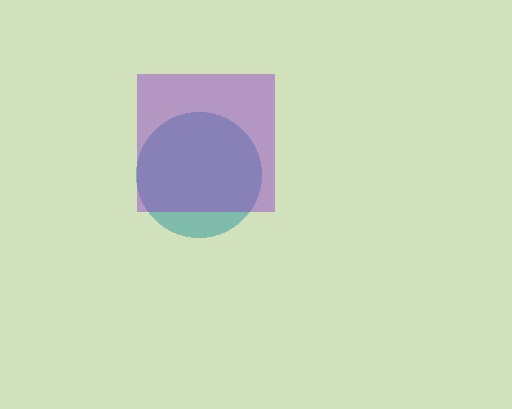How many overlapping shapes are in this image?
There are 2 overlapping shapes in the image.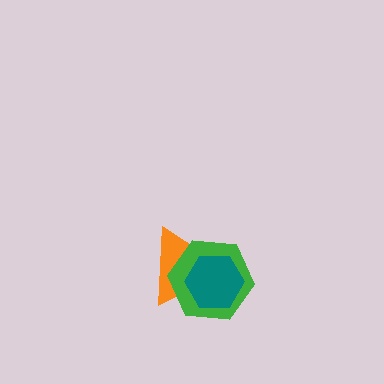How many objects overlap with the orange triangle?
2 objects overlap with the orange triangle.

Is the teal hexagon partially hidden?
No, no other shape covers it.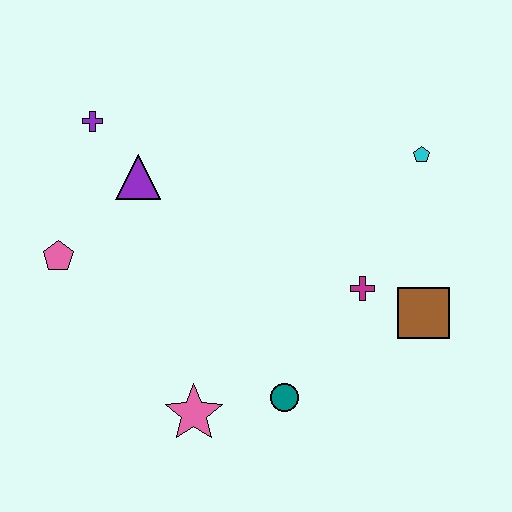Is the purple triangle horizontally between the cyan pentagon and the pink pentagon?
Yes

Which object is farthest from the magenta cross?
The purple cross is farthest from the magenta cross.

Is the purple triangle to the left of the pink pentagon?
No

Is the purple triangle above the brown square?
Yes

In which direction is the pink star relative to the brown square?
The pink star is to the left of the brown square.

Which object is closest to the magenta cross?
The brown square is closest to the magenta cross.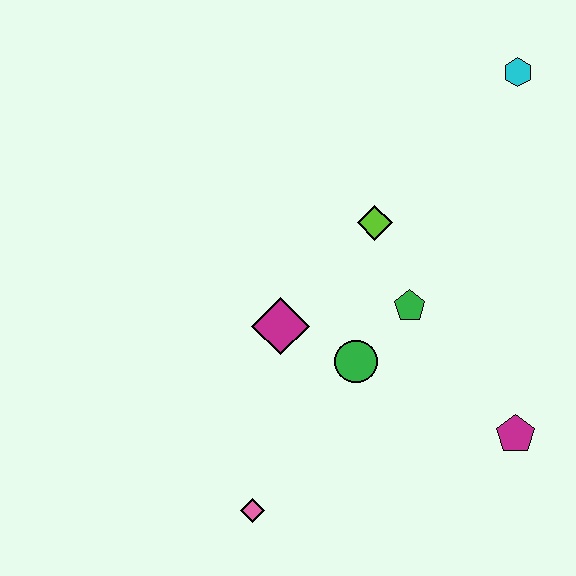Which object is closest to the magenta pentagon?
The green pentagon is closest to the magenta pentagon.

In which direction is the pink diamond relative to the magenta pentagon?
The pink diamond is to the left of the magenta pentagon.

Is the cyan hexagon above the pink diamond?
Yes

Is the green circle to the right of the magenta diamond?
Yes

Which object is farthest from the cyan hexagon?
The pink diamond is farthest from the cyan hexagon.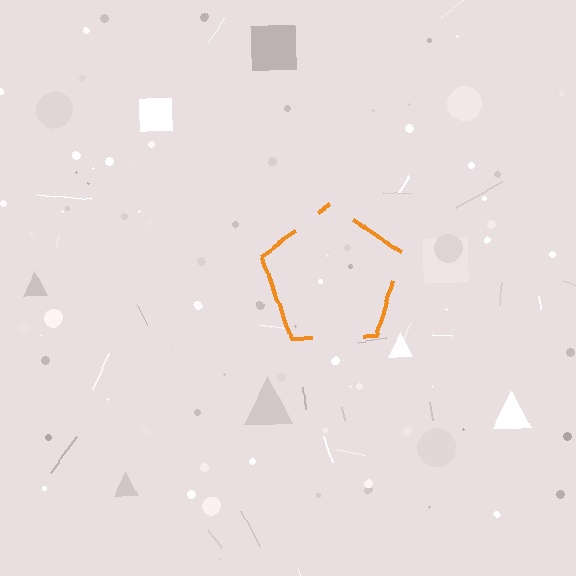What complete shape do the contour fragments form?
The contour fragments form a pentagon.